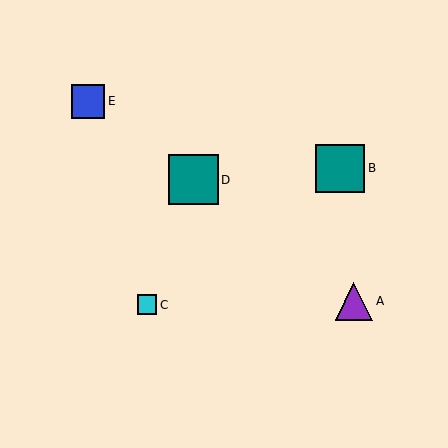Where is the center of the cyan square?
The center of the cyan square is at (147, 305).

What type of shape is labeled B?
Shape B is a teal square.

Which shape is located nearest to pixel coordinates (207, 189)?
The teal square (labeled D) at (193, 180) is nearest to that location.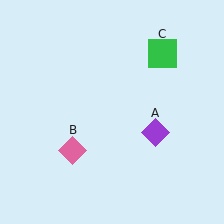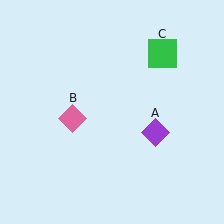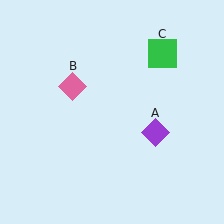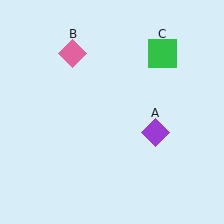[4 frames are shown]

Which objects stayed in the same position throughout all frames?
Purple diamond (object A) and green square (object C) remained stationary.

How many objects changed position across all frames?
1 object changed position: pink diamond (object B).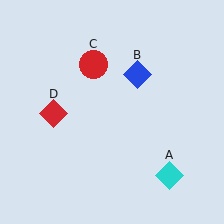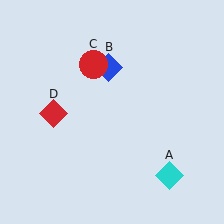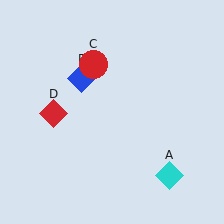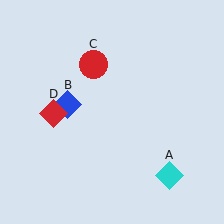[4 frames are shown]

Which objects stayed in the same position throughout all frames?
Cyan diamond (object A) and red circle (object C) and red diamond (object D) remained stationary.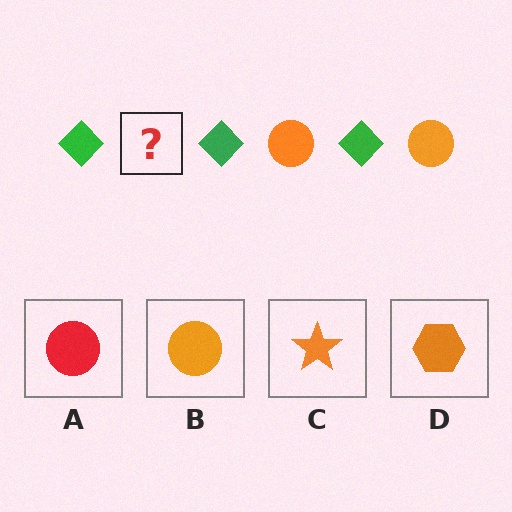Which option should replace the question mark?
Option B.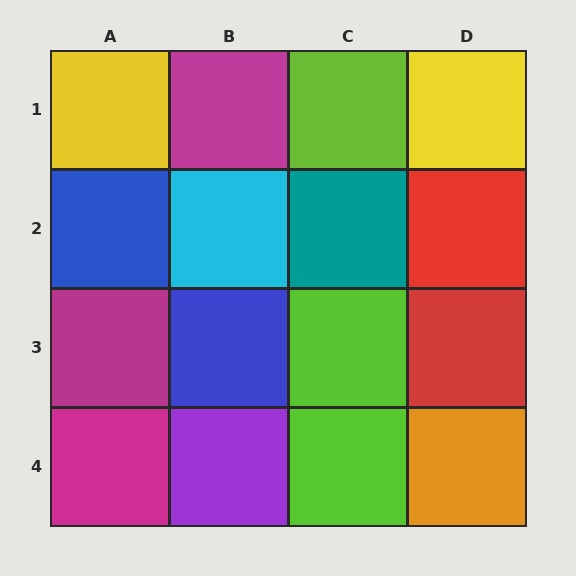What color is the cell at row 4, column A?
Magenta.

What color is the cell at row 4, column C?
Lime.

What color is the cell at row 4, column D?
Orange.